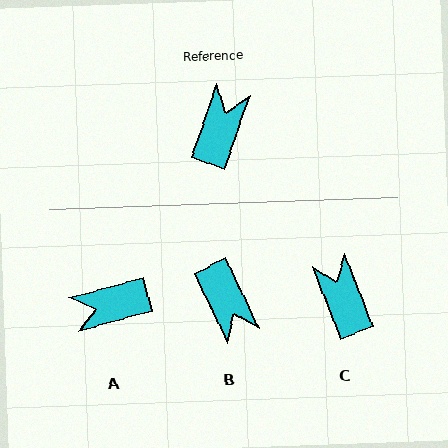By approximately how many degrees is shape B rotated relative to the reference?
Approximately 135 degrees clockwise.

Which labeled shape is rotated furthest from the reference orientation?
B, about 135 degrees away.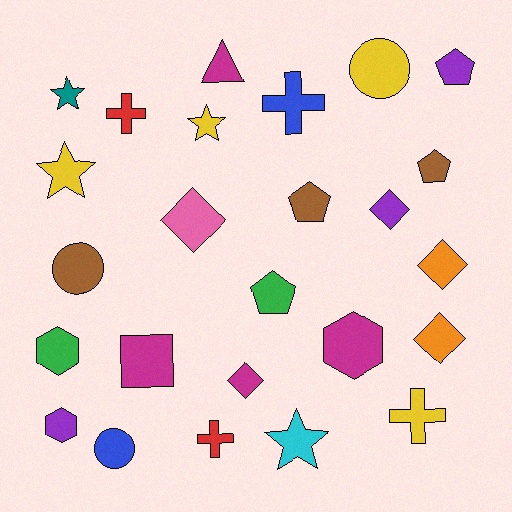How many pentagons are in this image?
There are 4 pentagons.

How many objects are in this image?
There are 25 objects.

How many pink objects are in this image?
There is 1 pink object.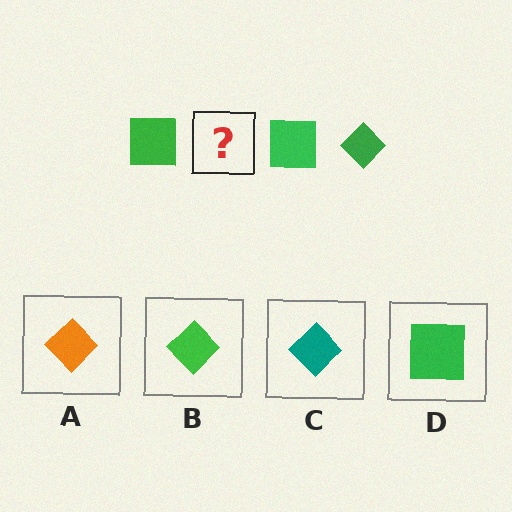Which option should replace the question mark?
Option B.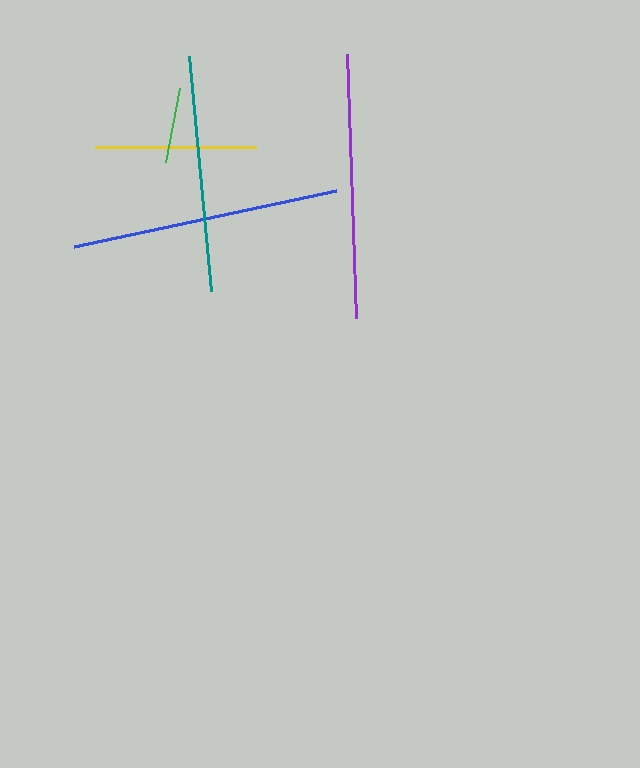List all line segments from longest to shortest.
From longest to shortest: blue, purple, teal, yellow, green.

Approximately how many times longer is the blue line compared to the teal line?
The blue line is approximately 1.1 times the length of the teal line.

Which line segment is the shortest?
The green line is the shortest at approximately 76 pixels.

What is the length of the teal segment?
The teal segment is approximately 236 pixels long.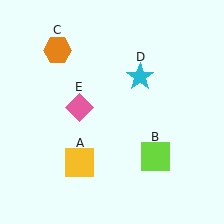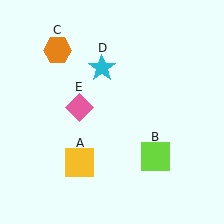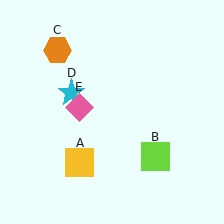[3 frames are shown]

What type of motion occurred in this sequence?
The cyan star (object D) rotated counterclockwise around the center of the scene.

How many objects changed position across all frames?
1 object changed position: cyan star (object D).